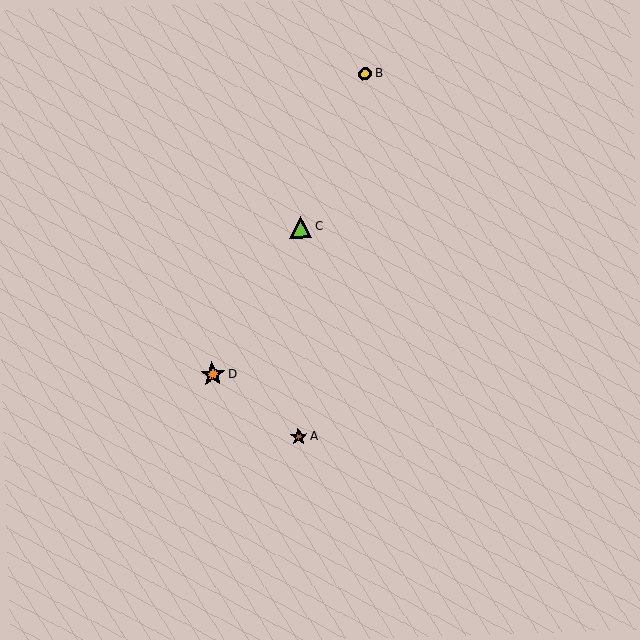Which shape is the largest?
The orange star (labeled D) is the largest.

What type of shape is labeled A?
Shape A is a brown star.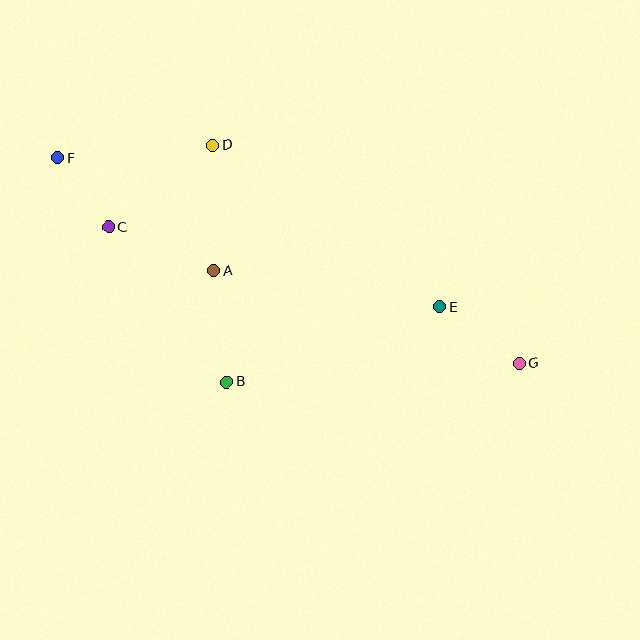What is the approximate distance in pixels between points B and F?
The distance between B and F is approximately 280 pixels.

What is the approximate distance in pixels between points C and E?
The distance between C and E is approximately 340 pixels.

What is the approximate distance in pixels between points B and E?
The distance between B and E is approximately 226 pixels.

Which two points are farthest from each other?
Points F and G are farthest from each other.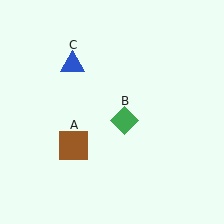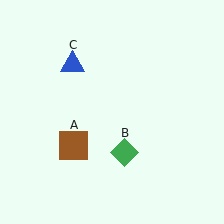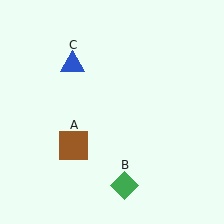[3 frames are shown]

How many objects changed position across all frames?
1 object changed position: green diamond (object B).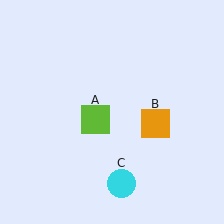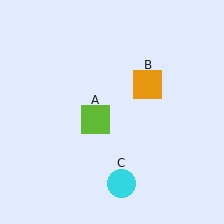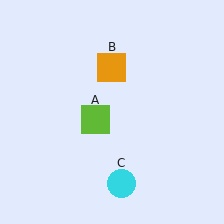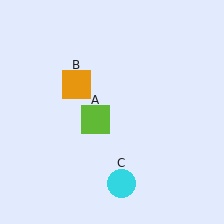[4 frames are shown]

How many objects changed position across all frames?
1 object changed position: orange square (object B).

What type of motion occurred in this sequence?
The orange square (object B) rotated counterclockwise around the center of the scene.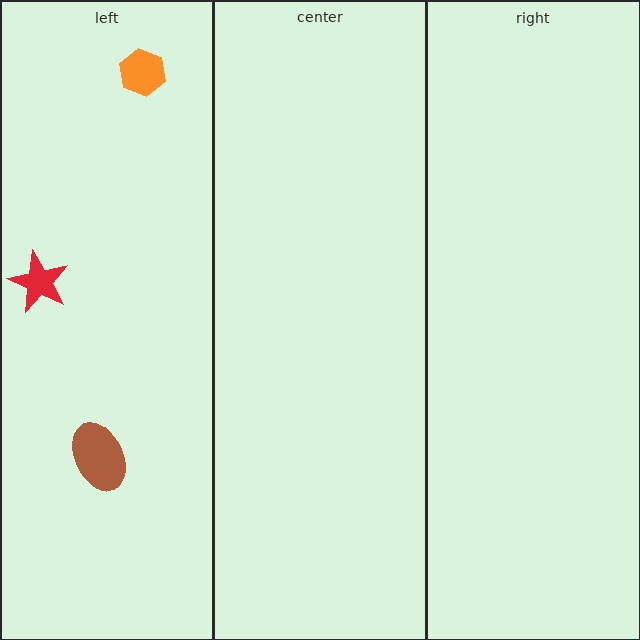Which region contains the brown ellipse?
The left region.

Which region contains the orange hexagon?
The left region.